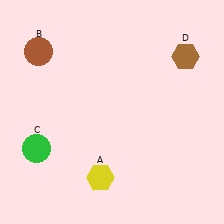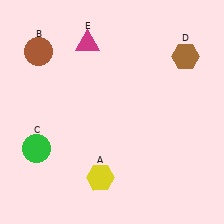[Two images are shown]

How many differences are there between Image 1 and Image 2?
There is 1 difference between the two images.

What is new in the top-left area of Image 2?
A magenta triangle (E) was added in the top-left area of Image 2.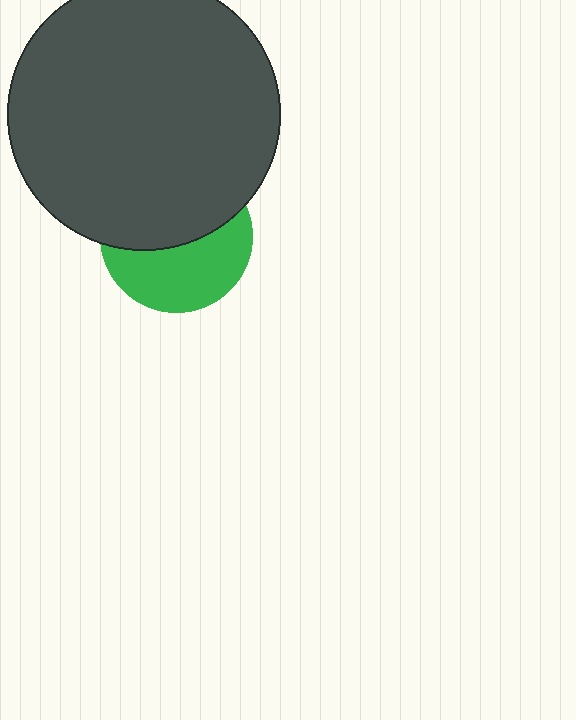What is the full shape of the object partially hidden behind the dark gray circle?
The partially hidden object is a green circle.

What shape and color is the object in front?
The object in front is a dark gray circle.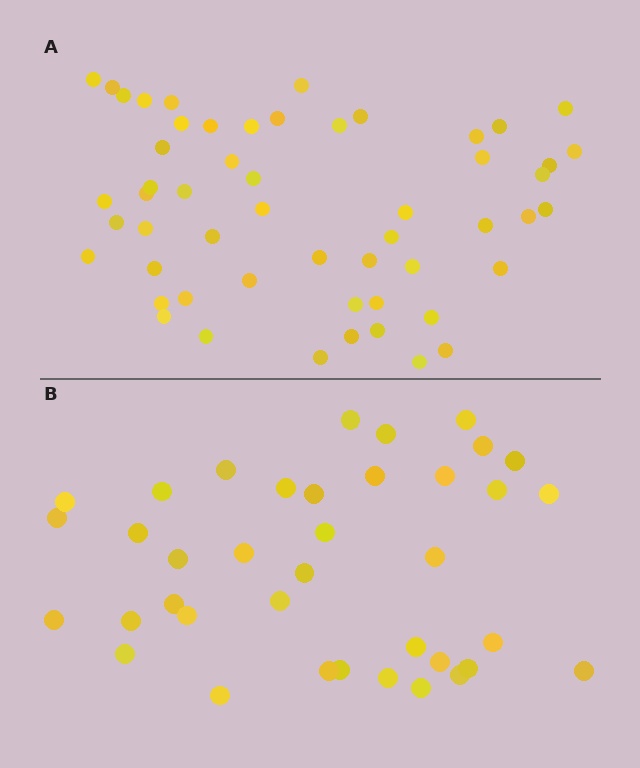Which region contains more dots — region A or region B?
Region A (the top region) has more dots.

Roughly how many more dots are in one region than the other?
Region A has approximately 15 more dots than region B.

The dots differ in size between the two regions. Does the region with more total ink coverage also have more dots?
No. Region B has more total ink coverage because its dots are larger, but region A actually contains more individual dots. Total area can be misleading — the number of items is what matters here.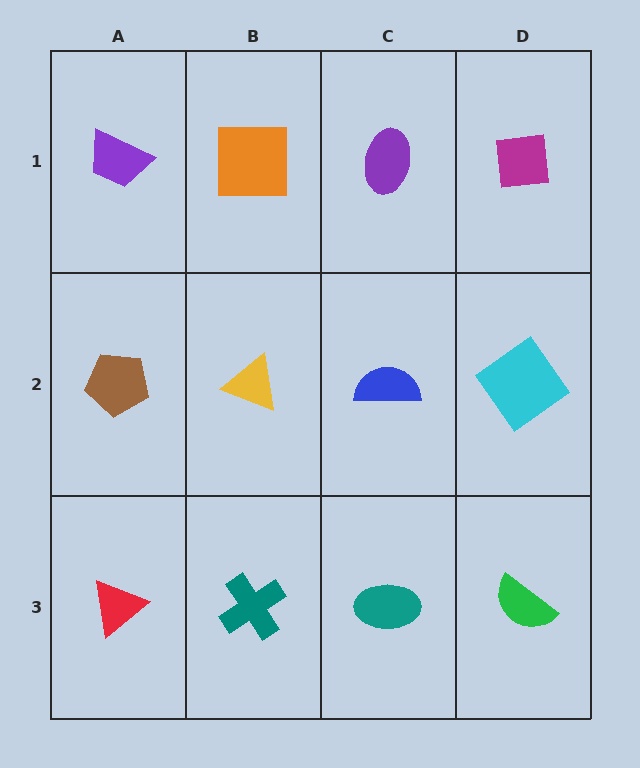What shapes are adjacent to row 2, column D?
A magenta square (row 1, column D), a green semicircle (row 3, column D), a blue semicircle (row 2, column C).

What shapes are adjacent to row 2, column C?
A purple ellipse (row 1, column C), a teal ellipse (row 3, column C), a yellow triangle (row 2, column B), a cyan diamond (row 2, column D).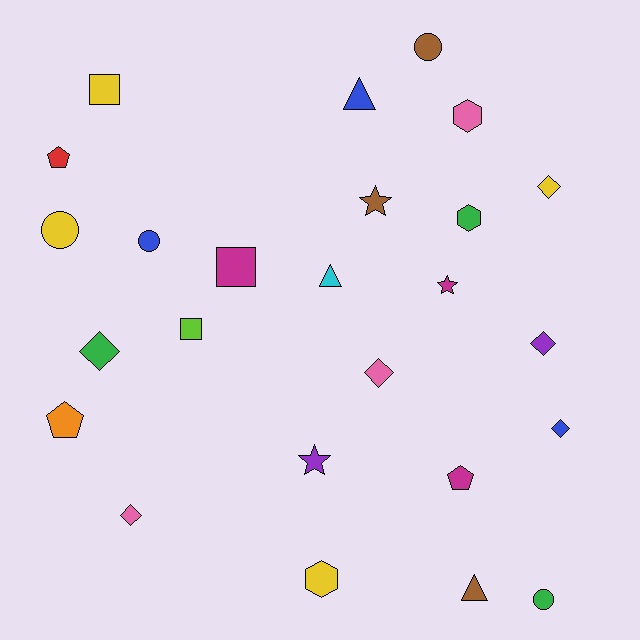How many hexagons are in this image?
There are 3 hexagons.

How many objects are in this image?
There are 25 objects.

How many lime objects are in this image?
There is 1 lime object.